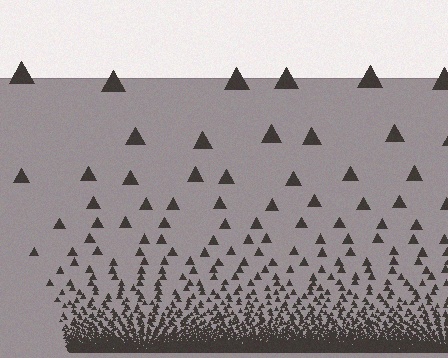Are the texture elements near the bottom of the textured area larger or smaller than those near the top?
Smaller. The gradient is inverted — elements near the bottom are smaller and denser.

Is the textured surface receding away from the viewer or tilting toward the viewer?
The surface appears to tilt toward the viewer. Texture elements get larger and sparser toward the top.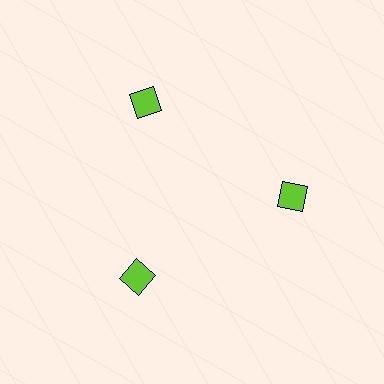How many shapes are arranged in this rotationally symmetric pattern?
There are 3 shapes, arranged in 3 groups of 1.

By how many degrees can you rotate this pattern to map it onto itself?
The pattern maps onto itself every 120 degrees of rotation.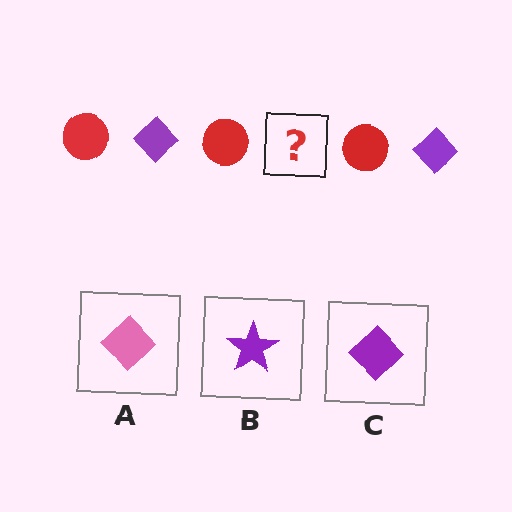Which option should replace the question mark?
Option C.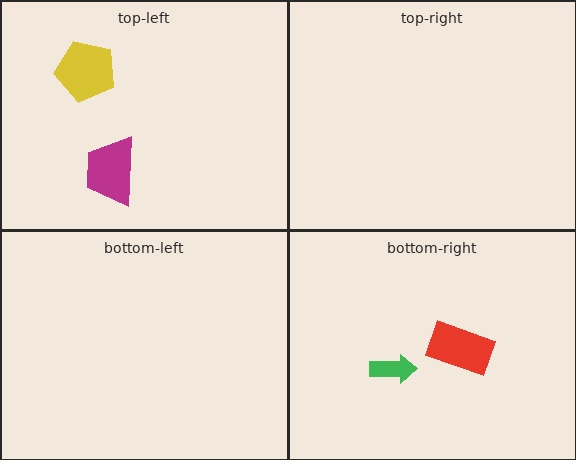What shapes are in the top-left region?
The magenta trapezoid, the yellow pentagon.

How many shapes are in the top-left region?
2.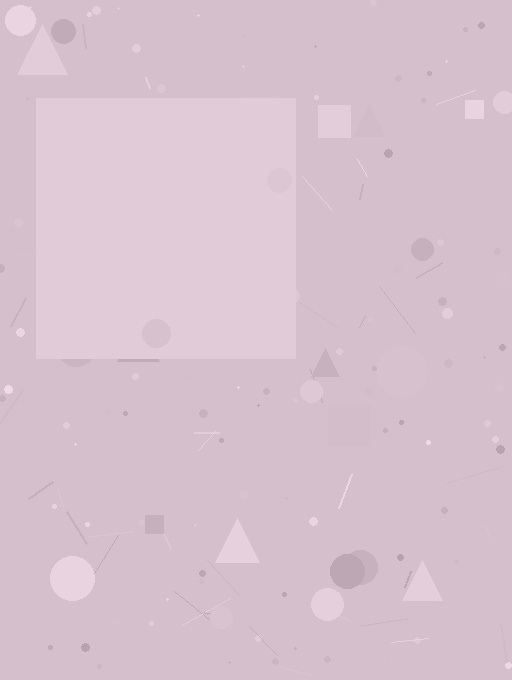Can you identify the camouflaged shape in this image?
The camouflaged shape is a square.